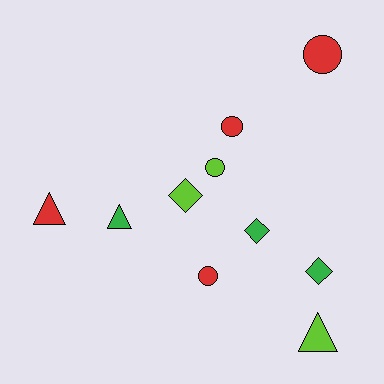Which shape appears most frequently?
Circle, with 4 objects.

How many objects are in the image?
There are 10 objects.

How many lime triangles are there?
There is 1 lime triangle.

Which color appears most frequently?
Red, with 4 objects.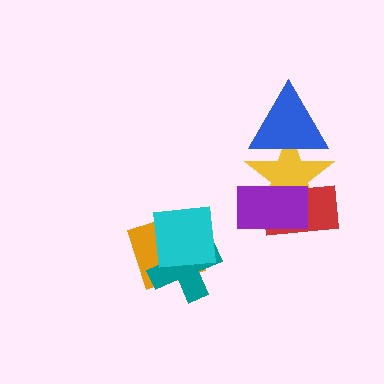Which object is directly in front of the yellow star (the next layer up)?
The red rectangle is directly in front of the yellow star.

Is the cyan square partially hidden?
No, no other shape covers it.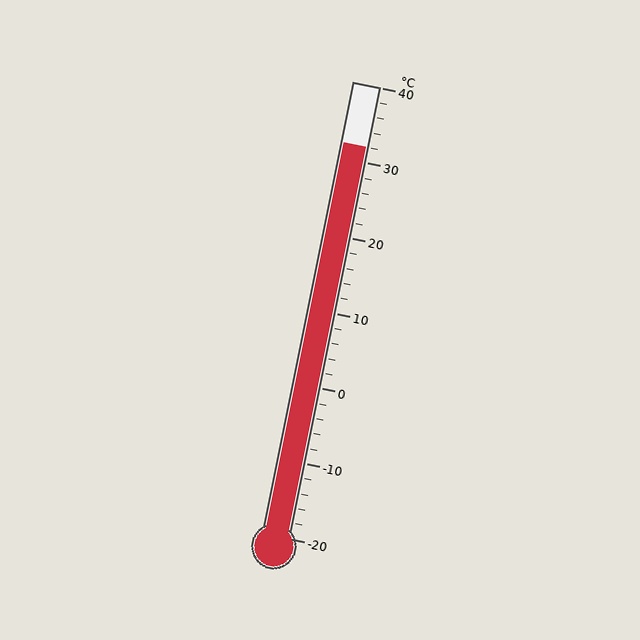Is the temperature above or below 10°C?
The temperature is above 10°C.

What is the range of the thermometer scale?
The thermometer scale ranges from -20°C to 40°C.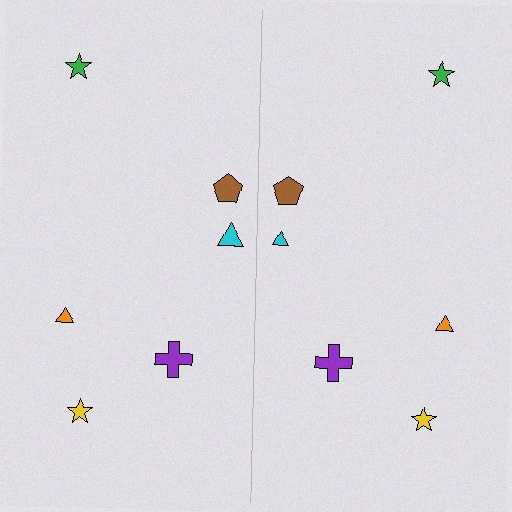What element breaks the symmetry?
The cyan triangle on the right side has a different size than its mirror counterpart.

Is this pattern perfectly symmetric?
No, the pattern is not perfectly symmetric. The cyan triangle on the right side has a different size than its mirror counterpart.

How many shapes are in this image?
There are 12 shapes in this image.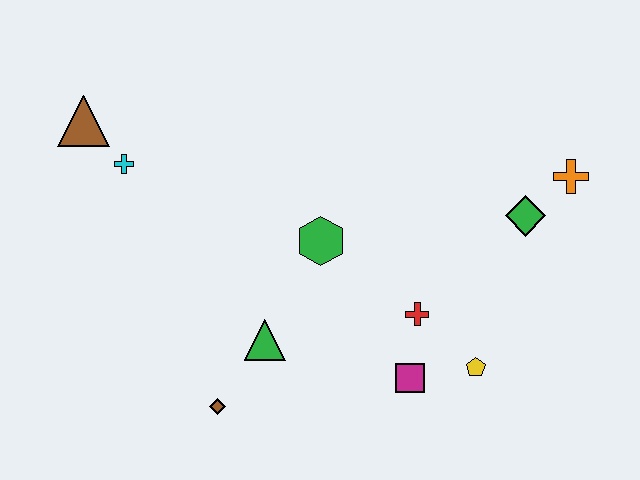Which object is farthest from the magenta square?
The brown triangle is farthest from the magenta square.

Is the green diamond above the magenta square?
Yes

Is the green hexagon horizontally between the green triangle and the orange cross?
Yes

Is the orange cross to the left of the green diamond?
No